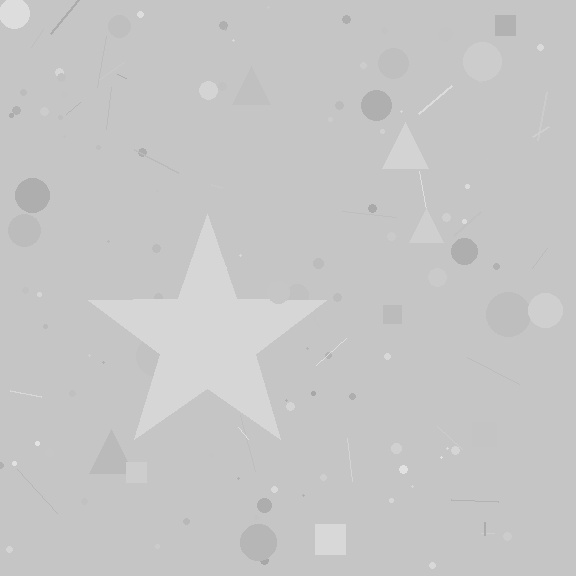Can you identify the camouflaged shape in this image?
The camouflaged shape is a star.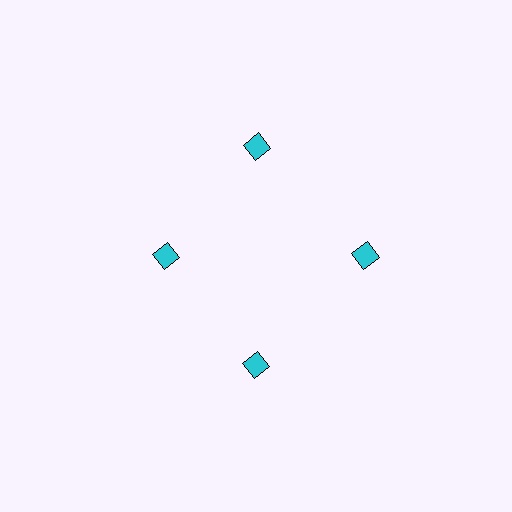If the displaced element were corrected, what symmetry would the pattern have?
It would have 4-fold rotational symmetry — the pattern would map onto itself every 90 degrees.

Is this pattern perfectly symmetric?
No. The 4 cyan squares are arranged in a ring, but one element near the 9 o'clock position is pulled inward toward the center, breaking the 4-fold rotational symmetry.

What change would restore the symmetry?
The symmetry would be restored by moving it outward, back onto the ring so that all 4 squares sit at equal angles and equal distance from the center.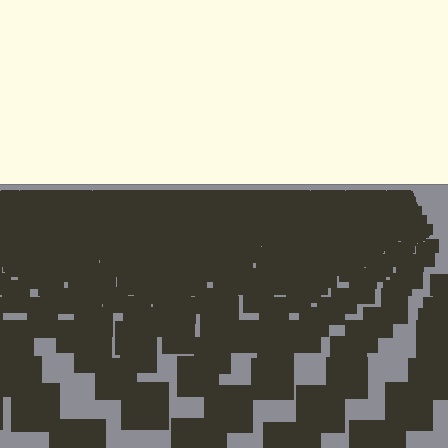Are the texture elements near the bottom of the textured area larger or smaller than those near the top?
Larger. Near the bottom, elements are closer to the viewer and appear at a bigger on-screen size.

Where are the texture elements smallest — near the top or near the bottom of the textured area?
Near the top.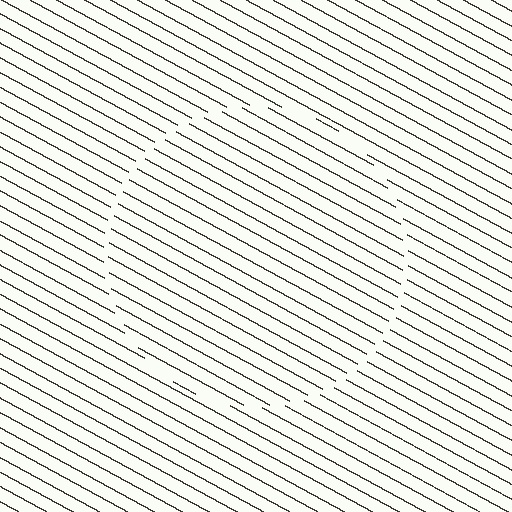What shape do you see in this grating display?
An illusory circle. The interior of the shape contains the same grating, shifted by half a period — the contour is defined by the phase discontinuity where line-ends from the inner and outer gratings abut.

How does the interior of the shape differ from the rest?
The interior of the shape contains the same grating, shifted by half a period — the contour is defined by the phase discontinuity where line-ends from the inner and outer gratings abut.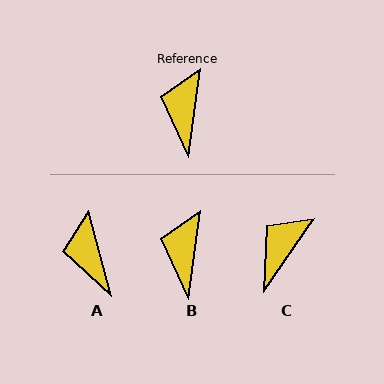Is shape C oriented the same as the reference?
No, it is off by about 27 degrees.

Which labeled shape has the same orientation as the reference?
B.